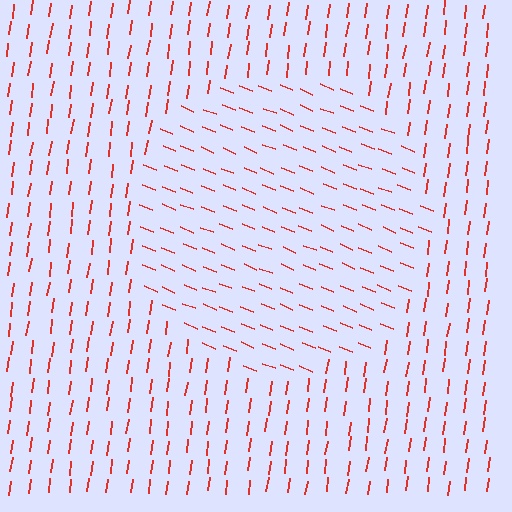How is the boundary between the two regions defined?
The boundary is defined purely by a change in line orientation (approximately 76 degrees difference). All lines are the same color and thickness.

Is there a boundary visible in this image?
Yes, there is a texture boundary formed by a change in line orientation.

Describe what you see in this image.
The image is filled with small red line segments. A circle region in the image has lines oriented differently from the surrounding lines, creating a visible texture boundary.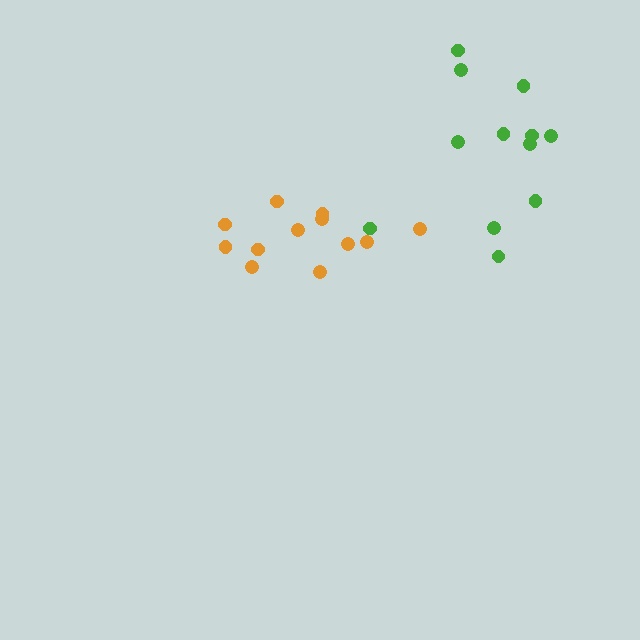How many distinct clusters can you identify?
There are 2 distinct clusters.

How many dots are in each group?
Group 1: 12 dots, Group 2: 12 dots (24 total).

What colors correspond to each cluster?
The clusters are colored: green, orange.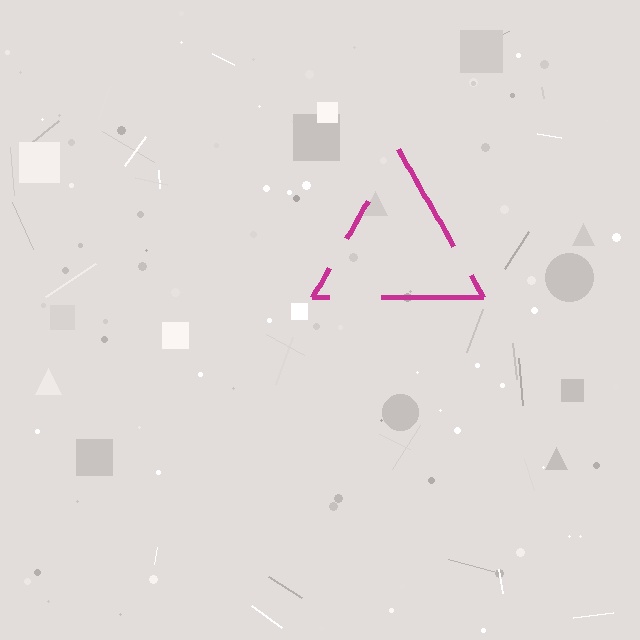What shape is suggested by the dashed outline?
The dashed outline suggests a triangle.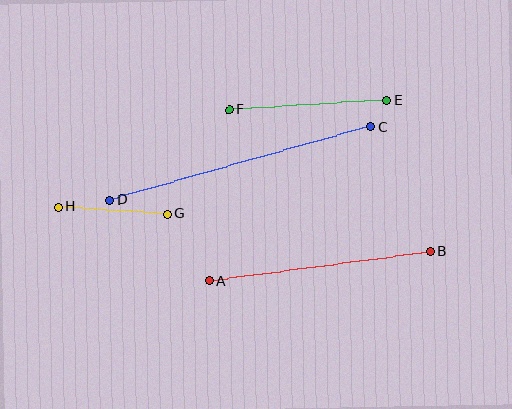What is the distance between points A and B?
The distance is approximately 223 pixels.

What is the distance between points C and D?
The distance is approximately 271 pixels.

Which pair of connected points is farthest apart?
Points C and D are farthest apart.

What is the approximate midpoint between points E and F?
The midpoint is at approximately (308, 105) pixels.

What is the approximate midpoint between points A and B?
The midpoint is at approximately (320, 266) pixels.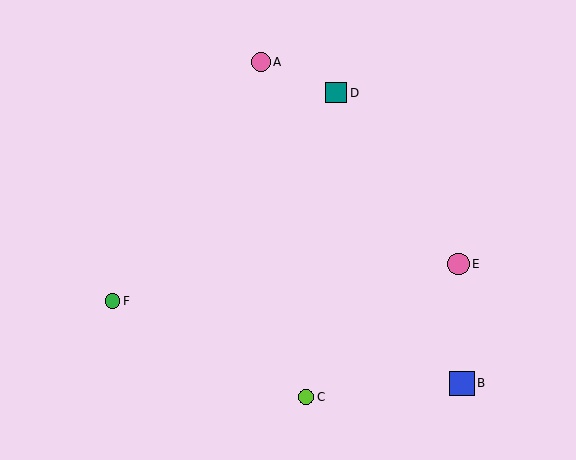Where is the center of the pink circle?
The center of the pink circle is at (261, 62).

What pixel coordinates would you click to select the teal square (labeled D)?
Click at (336, 93) to select the teal square D.